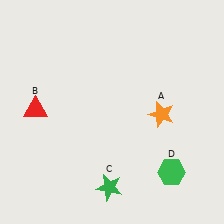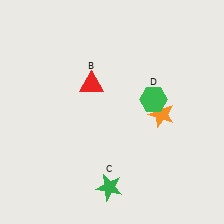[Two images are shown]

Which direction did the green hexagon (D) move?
The green hexagon (D) moved up.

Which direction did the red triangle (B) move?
The red triangle (B) moved right.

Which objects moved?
The objects that moved are: the red triangle (B), the green hexagon (D).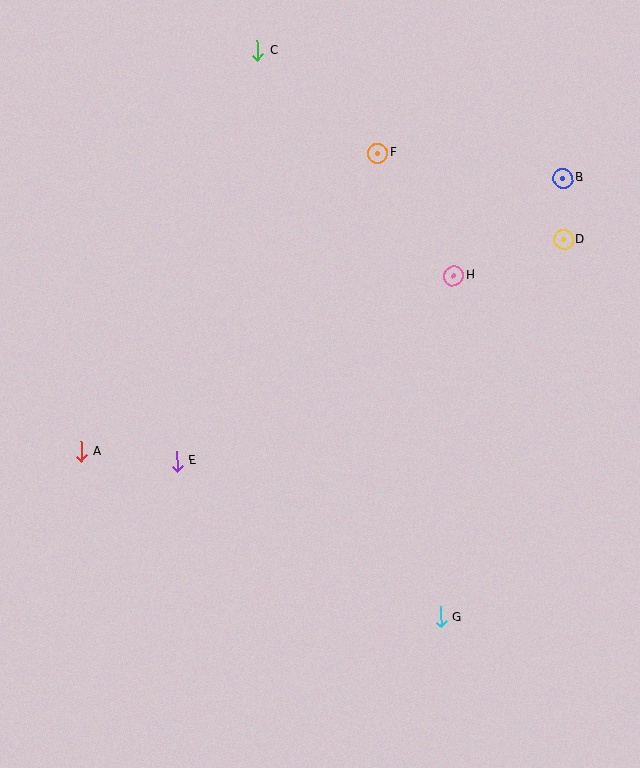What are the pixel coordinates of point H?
Point H is at (454, 276).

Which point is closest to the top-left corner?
Point C is closest to the top-left corner.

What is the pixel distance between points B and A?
The distance between B and A is 554 pixels.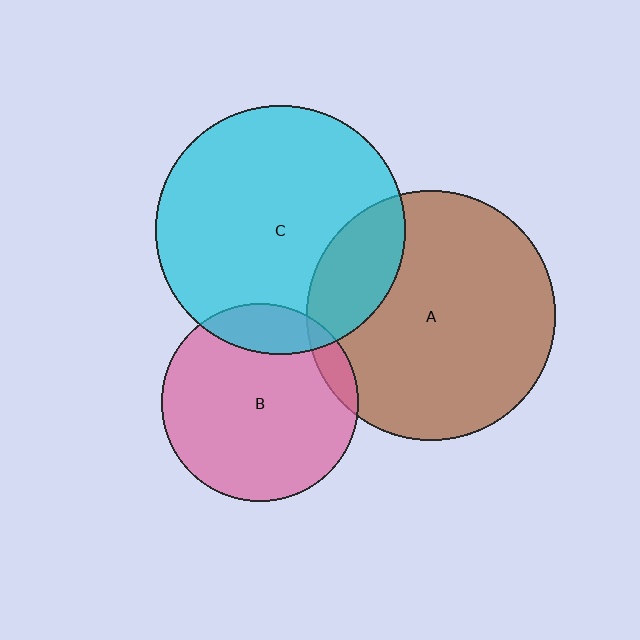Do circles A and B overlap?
Yes.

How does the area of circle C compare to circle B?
Approximately 1.6 times.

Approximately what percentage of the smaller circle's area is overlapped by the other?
Approximately 10%.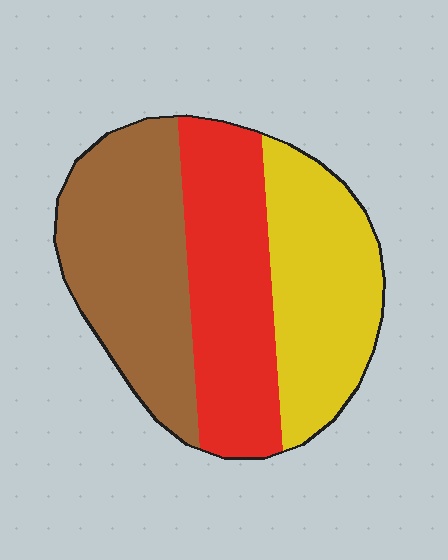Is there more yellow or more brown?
Brown.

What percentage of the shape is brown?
Brown covers around 35% of the shape.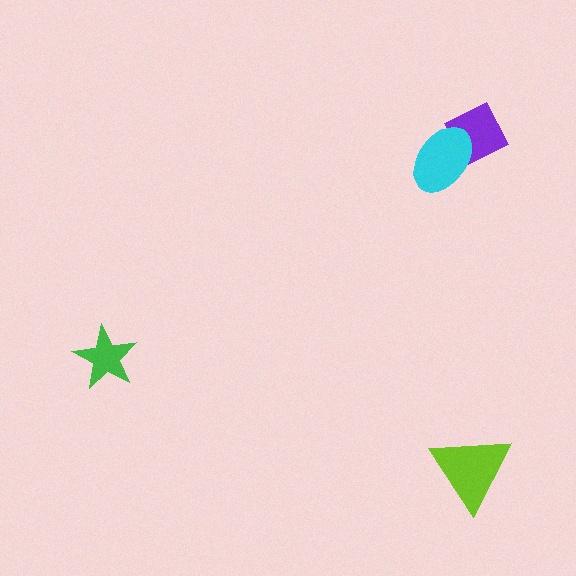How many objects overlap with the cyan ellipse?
1 object overlaps with the cyan ellipse.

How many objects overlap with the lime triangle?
0 objects overlap with the lime triangle.